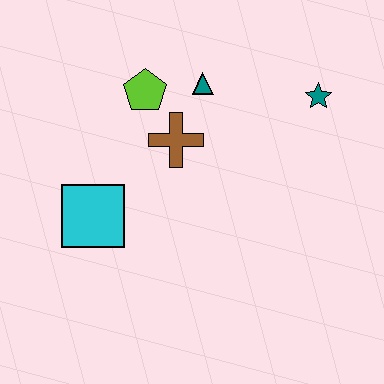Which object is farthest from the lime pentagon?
The teal star is farthest from the lime pentagon.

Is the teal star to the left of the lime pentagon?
No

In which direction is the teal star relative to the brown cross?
The teal star is to the right of the brown cross.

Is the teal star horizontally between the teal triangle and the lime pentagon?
No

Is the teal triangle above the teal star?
Yes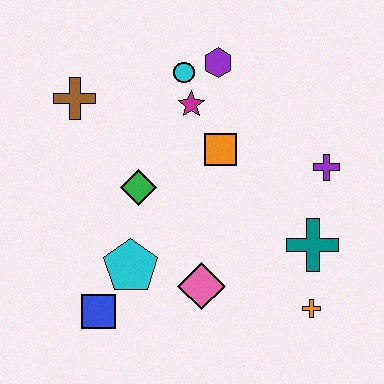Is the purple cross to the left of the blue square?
No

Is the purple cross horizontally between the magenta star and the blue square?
No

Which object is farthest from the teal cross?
The brown cross is farthest from the teal cross.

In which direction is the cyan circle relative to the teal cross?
The cyan circle is above the teal cross.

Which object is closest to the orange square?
The magenta star is closest to the orange square.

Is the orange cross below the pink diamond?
Yes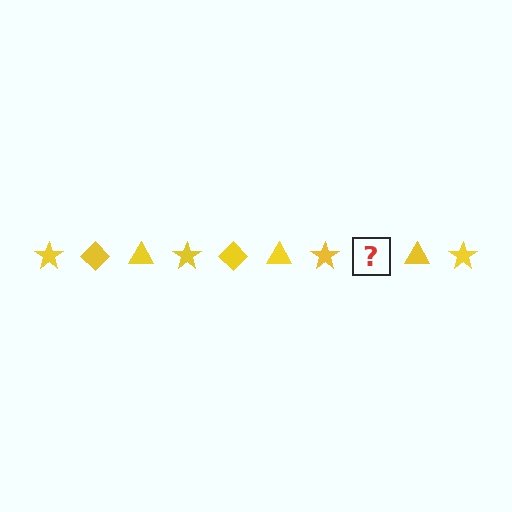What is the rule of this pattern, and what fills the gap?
The rule is that the pattern cycles through star, diamond, triangle shapes in yellow. The gap should be filled with a yellow diamond.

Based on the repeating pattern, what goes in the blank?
The blank should be a yellow diamond.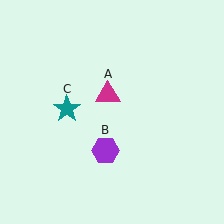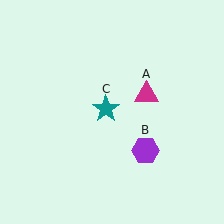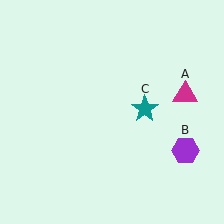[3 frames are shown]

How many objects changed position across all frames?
3 objects changed position: magenta triangle (object A), purple hexagon (object B), teal star (object C).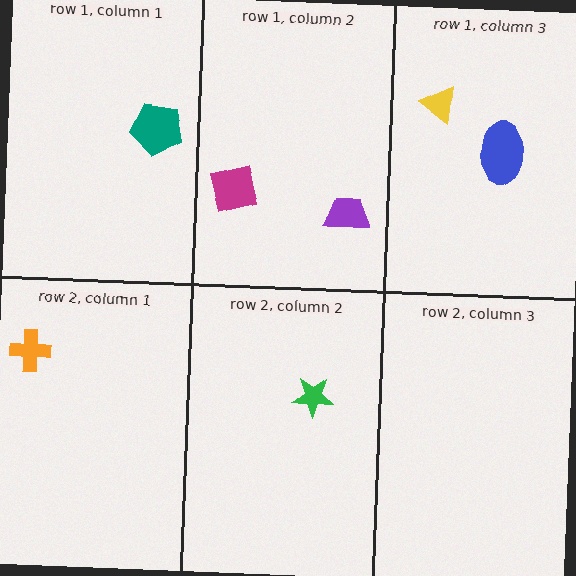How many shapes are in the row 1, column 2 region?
2.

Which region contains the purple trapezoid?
The row 1, column 2 region.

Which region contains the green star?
The row 2, column 2 region.